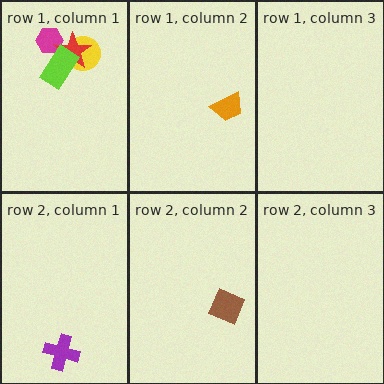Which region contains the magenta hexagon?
The row 1, column 1 region.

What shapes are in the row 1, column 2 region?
The orange trapezoid.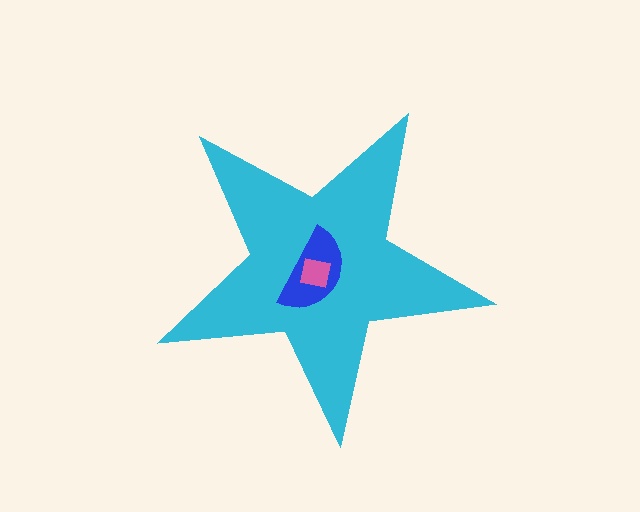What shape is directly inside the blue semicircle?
The pink square.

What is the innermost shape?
The pink square.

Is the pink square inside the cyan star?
Yes.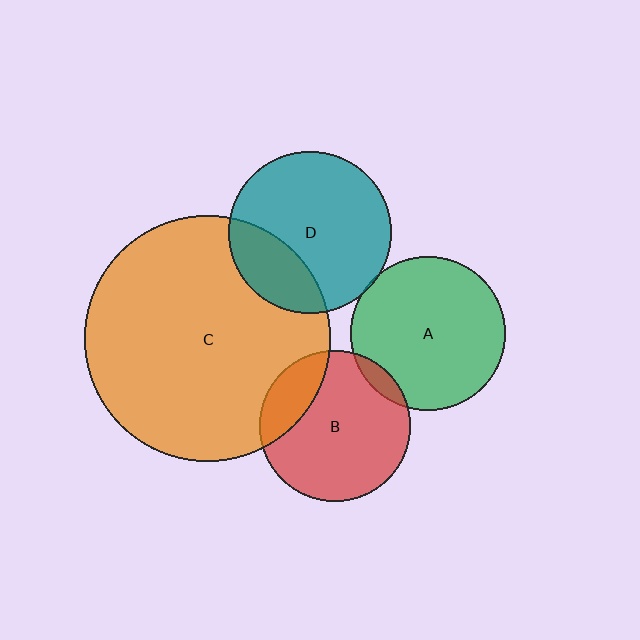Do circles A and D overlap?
Yes.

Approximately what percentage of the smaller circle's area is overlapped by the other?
Approximately 5%.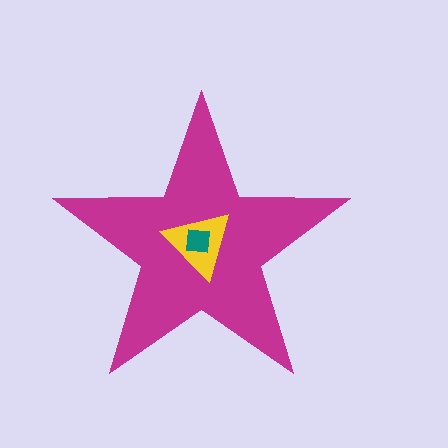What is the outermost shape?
The magenta star.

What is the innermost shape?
The teal square.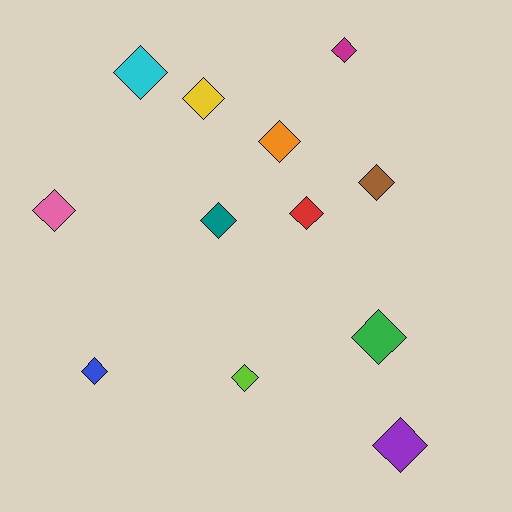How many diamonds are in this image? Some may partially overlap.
There are 12 diamonds.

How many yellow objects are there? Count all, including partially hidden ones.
There is 1 yellow object.